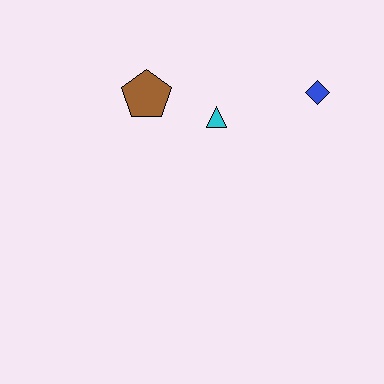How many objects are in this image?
There are 3 objects.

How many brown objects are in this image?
There is 1 brown object.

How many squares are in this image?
There are no squares.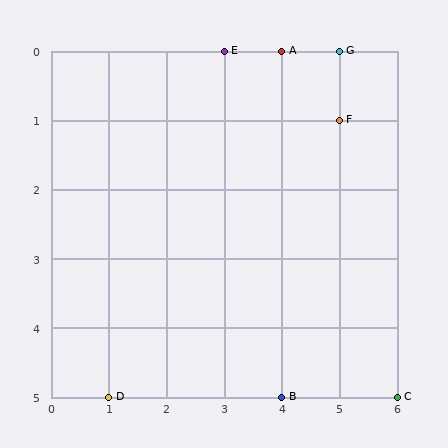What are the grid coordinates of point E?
Point E is at grid coordinates (3, 0).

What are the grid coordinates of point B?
Point B is at grid coordinates (4, 5).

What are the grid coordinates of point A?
Point A is at grid coordinates (4, 0).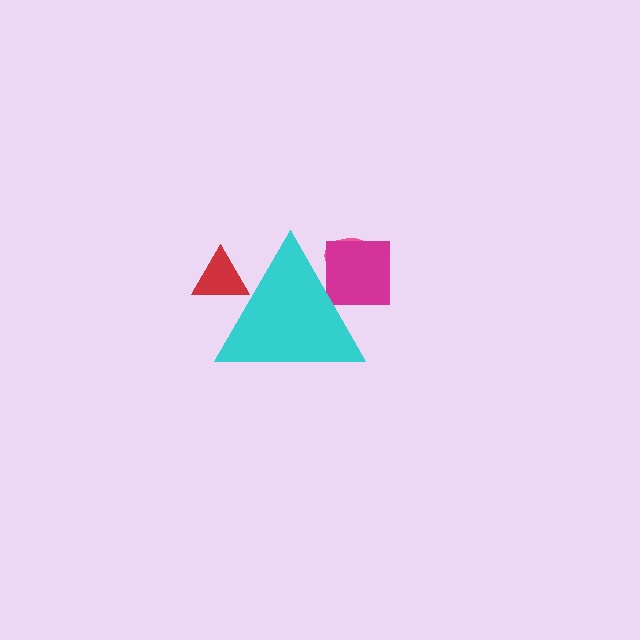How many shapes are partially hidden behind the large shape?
3 shapes are partially hidden.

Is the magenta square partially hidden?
Yes, the magenta square is partially hidden behind the cyan triangle.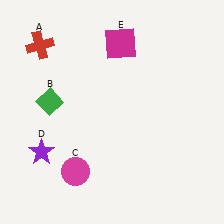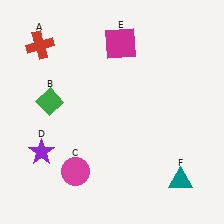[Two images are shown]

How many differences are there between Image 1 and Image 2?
There is 1 difference between the two images.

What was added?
A teal triangle (F) was added in Image 2.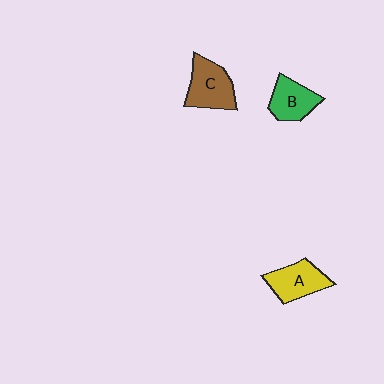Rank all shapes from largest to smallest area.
From largest to smallest: C (brown), A (yellow), B (green).